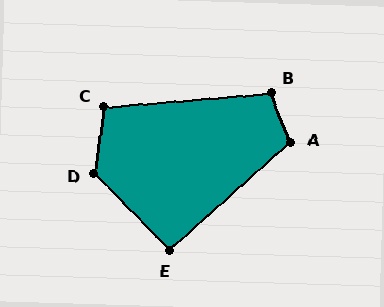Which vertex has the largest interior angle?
D, at approximately 127 degrees.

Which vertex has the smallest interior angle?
E, at approximately 93 degrees.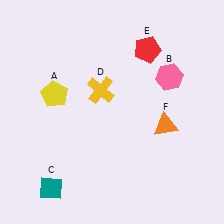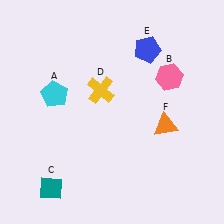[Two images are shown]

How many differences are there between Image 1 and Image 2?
There are 2 differences between the two images.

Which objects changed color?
A changed from yellow to cyan. E changed from red to blue.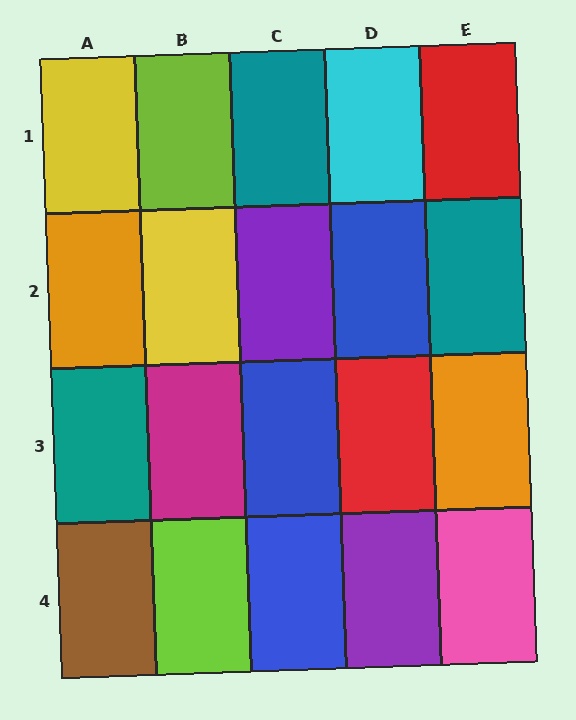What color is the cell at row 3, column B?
Magenta.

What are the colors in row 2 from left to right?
Orange, yellow, purple, blue, teal.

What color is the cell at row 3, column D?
Red.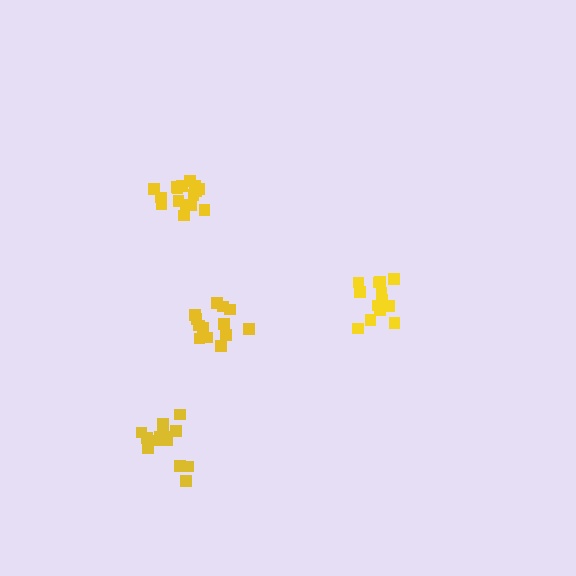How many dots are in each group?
Group 1: 16 dots, Group 2: 13 dots, Group 3: 14 dots, Group 4: 14 dots (57 total).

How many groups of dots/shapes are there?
There are 4 groups.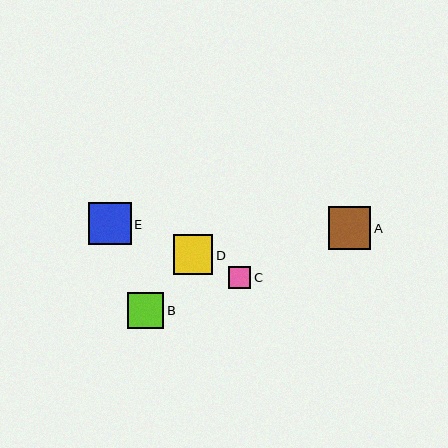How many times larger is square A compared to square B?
Square A is approximately 1.2 times the size of square B.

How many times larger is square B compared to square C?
Square B is approximately 1.6 times the size of square C.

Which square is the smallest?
Square C is the smallest with a size of approximately 23 pixels.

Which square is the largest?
Square A is the largest with a size of approximately 42 pixels.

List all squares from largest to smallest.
From largest to smallest: A, E, D, B, C.